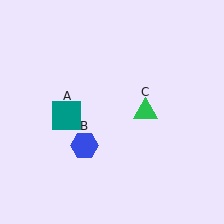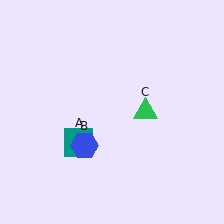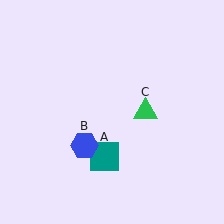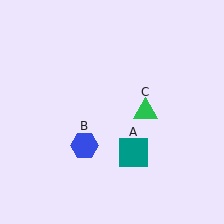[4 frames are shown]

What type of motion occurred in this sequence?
The teal square (object A) rotated counterclockwise around the center of the scene.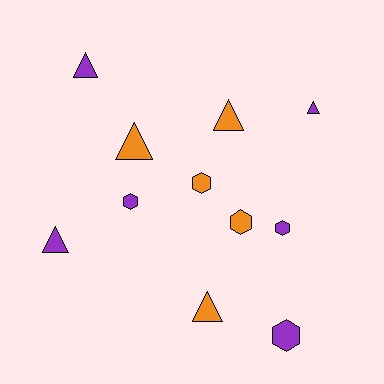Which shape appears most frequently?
Triangle, with 6 objects.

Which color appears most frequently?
Purple, with 6 objects.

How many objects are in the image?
There are 11 objects.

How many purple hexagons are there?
There are 3 purple hexagons.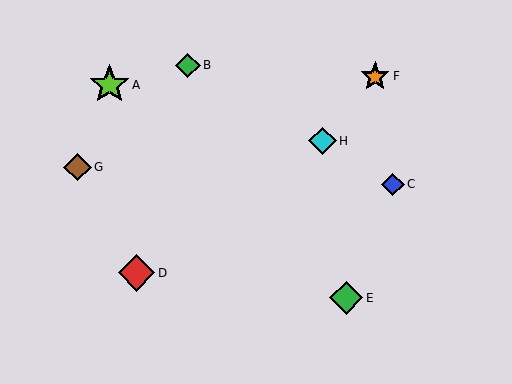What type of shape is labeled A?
Shape A is a lime star.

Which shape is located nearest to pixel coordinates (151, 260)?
The red diamond (labeled D) at (137, 273) is nearest to that location.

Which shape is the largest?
The lime star (labeled A) is the largest.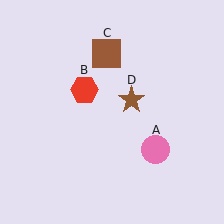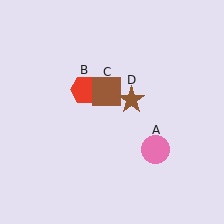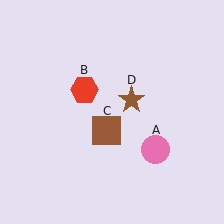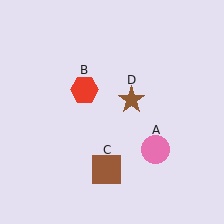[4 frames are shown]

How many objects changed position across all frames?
1 object changed position: brown square (object C).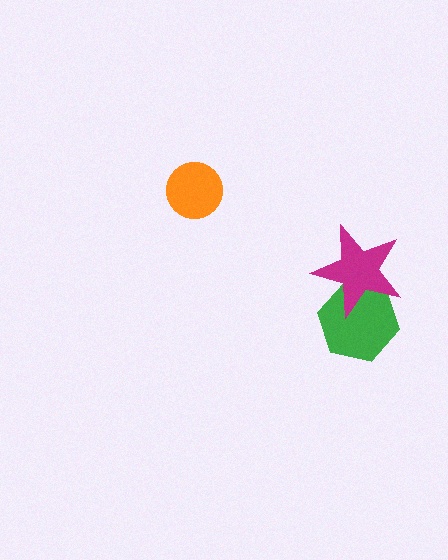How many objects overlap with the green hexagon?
1 object overlaps with the green hexagon.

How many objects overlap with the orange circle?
0 objects overlap with the orange circle.